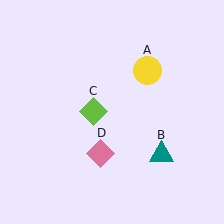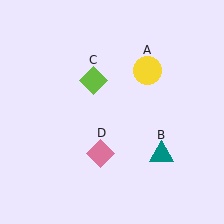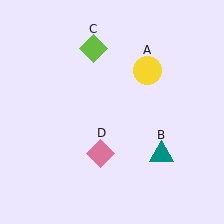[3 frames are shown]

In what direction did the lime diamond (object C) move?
The lime diamond (object C) moved up.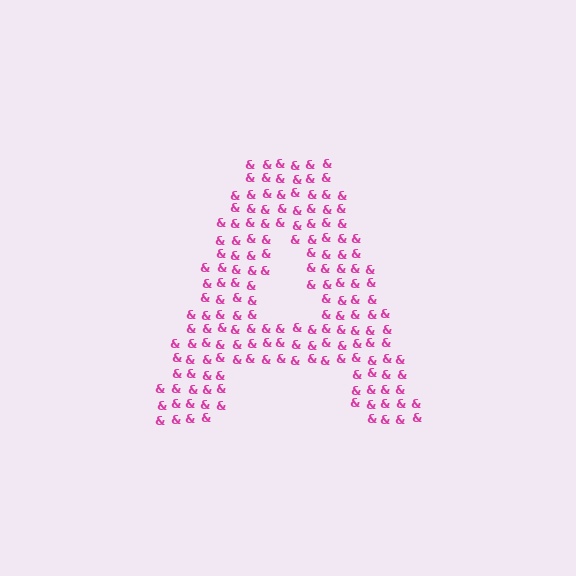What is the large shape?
The large shape is the letter A.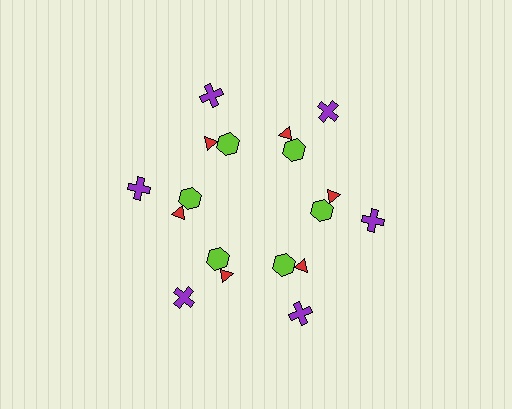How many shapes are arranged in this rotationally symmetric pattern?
There are 18 shapes, arranged in 6 groups of 3.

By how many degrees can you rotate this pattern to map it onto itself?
The pattern maps onto itself every 60 degrees of rotation.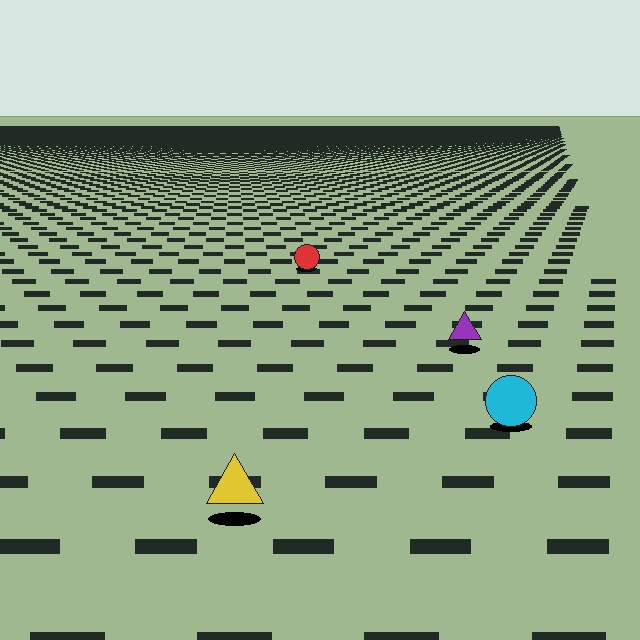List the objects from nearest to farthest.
From nearest to farthest: the yellow triangle, the cyan circle, the purple triangle, the red circle.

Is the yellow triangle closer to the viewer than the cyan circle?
Yes. The yellow triangle is closer — you can tell from the texture gradient: the ground texture is coarser near it.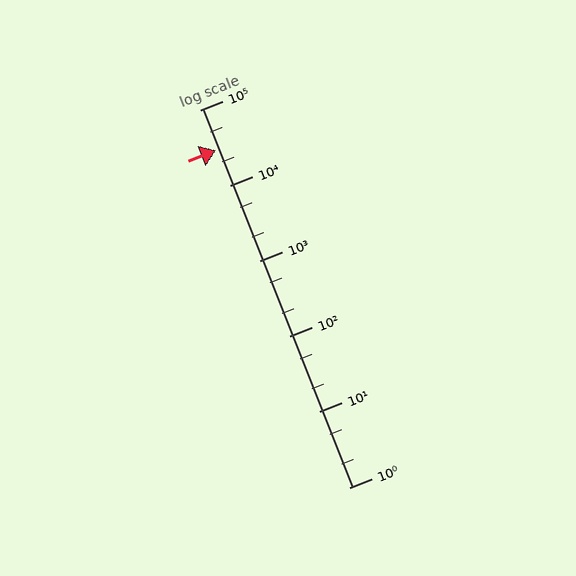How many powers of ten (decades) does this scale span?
The scale spans 5 decades, from 1 to 100000.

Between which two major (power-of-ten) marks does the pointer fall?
The pointer is between 10000 and 100000.